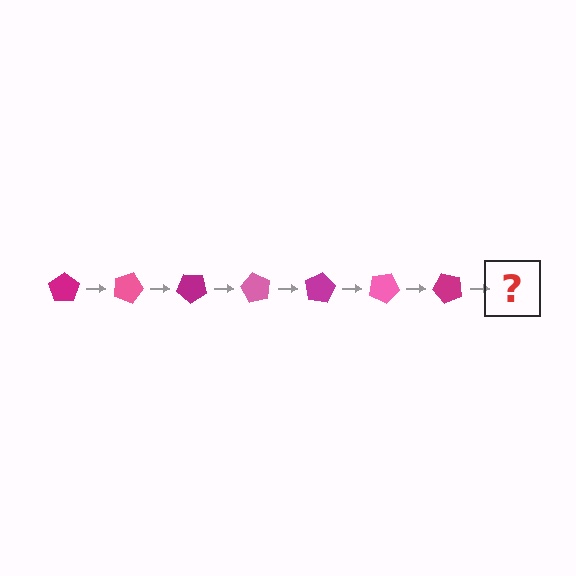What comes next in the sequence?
The next element should be a pink pentagon, rotated 140 degrees from the start.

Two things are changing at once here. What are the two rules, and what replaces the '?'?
The two rules are that it rotates 20 degrees each step and the color cycles through magenta and pink. The '?' should be a pink pentagon, rotated 140 degrees from the start.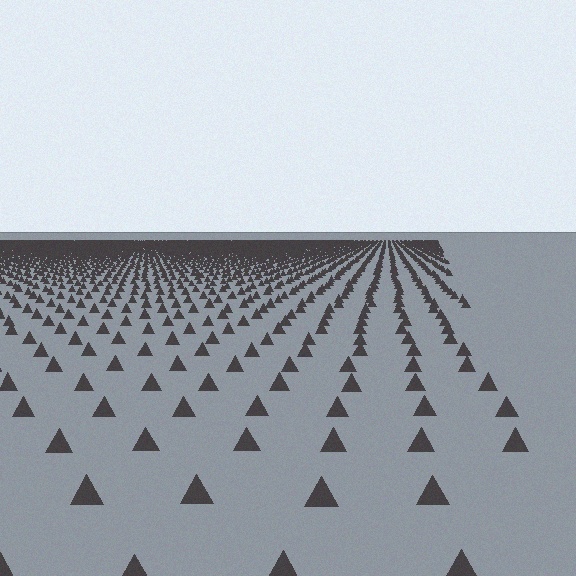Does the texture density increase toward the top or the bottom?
Density increases toward the top.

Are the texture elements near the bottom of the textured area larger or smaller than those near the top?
Larger. Near the bottom, elements are closer to the viewer and appear at a bigger on-screen size.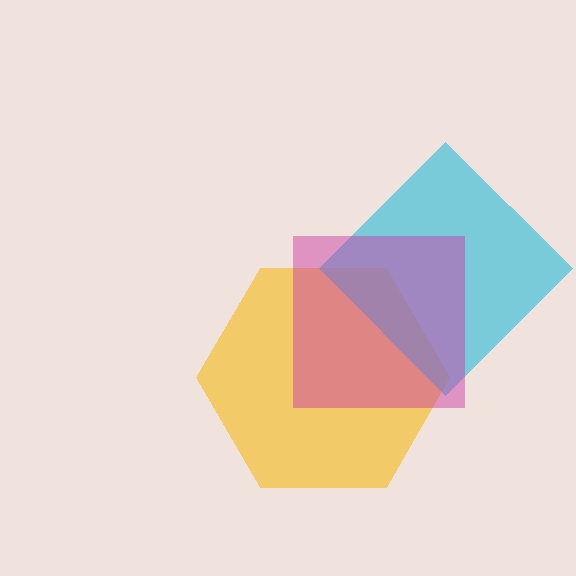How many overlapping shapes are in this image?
There are 3 overlapping shapes in the image.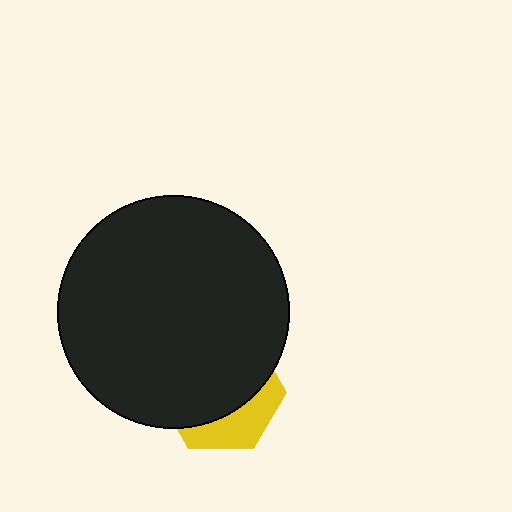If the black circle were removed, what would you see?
You would see the complete yellow hexagon.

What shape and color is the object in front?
The object in front is a black circle.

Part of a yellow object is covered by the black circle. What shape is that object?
It is a hexagon.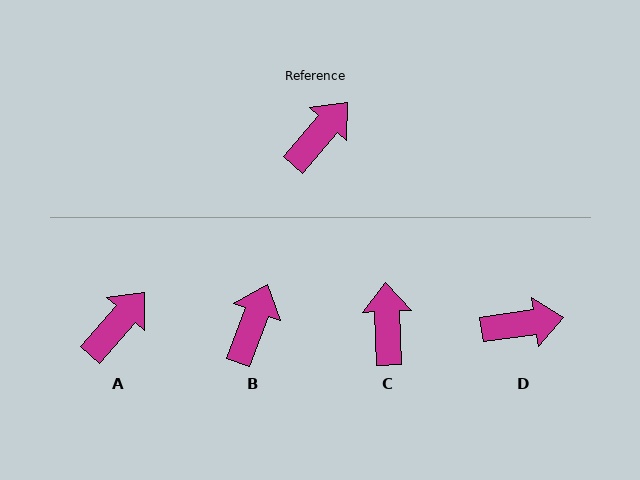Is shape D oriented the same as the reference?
No, it is off by about 41 degrees.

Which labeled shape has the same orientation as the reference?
A.